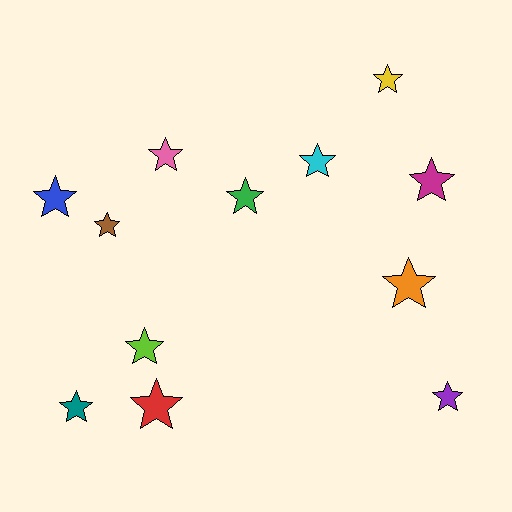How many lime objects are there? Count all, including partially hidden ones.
There is 1 lime object.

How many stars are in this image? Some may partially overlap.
There are 12 stars.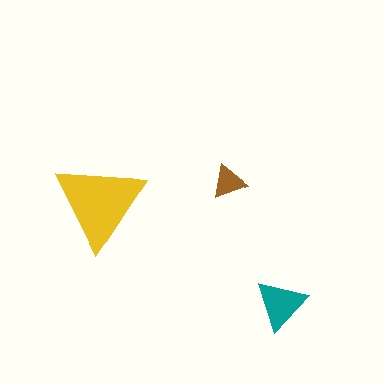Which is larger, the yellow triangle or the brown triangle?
The yellow one.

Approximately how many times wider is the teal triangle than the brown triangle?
About 1.5 times wider.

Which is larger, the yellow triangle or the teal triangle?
The yellow one.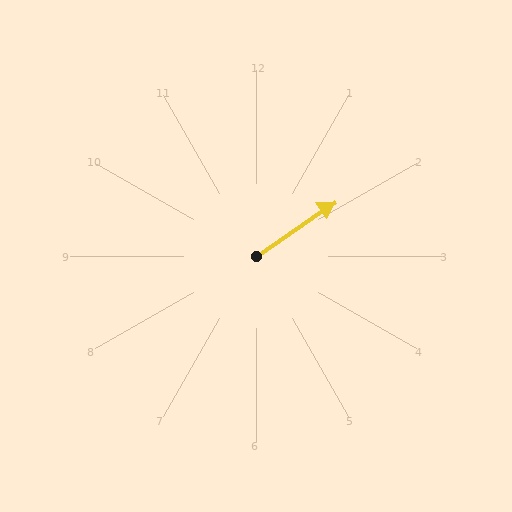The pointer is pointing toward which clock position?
Roughly 2 o'clock.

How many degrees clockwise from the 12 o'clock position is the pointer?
Approximately 55 degrees.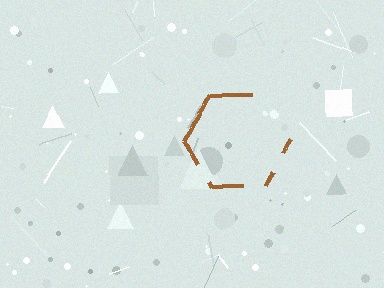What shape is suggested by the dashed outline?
The dashed outline suggests a hexagon.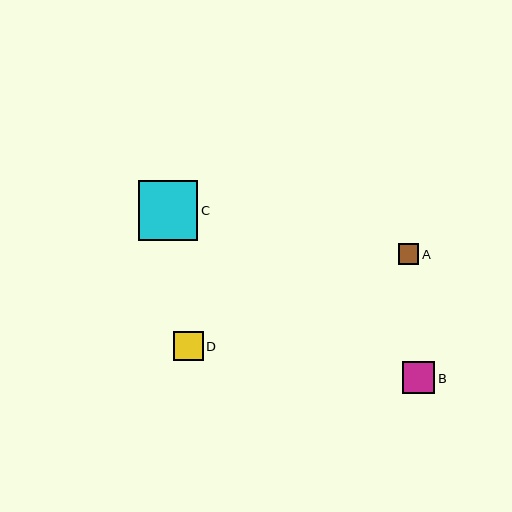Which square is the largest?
Square C is the largest with a size of approximately 60 pixels.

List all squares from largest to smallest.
From largest to smallest: C, B, D, A.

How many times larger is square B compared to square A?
Square B is approximately 1.6 times the size of square A.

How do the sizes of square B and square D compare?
Square B and square D are approximately the same size.